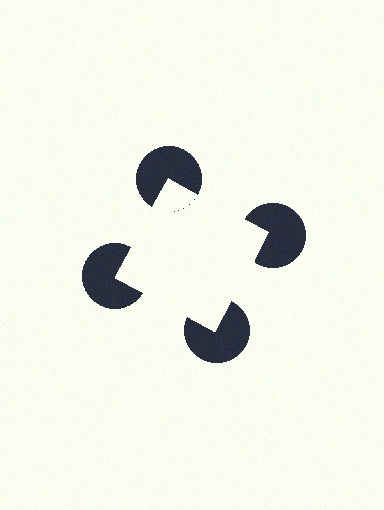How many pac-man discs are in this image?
There are 4 — one at each vertex of the illusory square.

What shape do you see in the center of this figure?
An illusory square — its edges are inferred from the aligned wedge cuts in the pac-man discs, not physically drawn.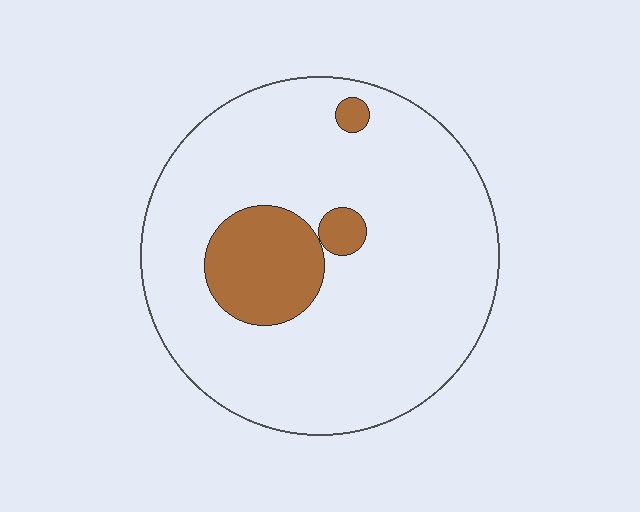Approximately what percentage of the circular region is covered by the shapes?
Approximately 15%.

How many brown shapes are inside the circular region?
3.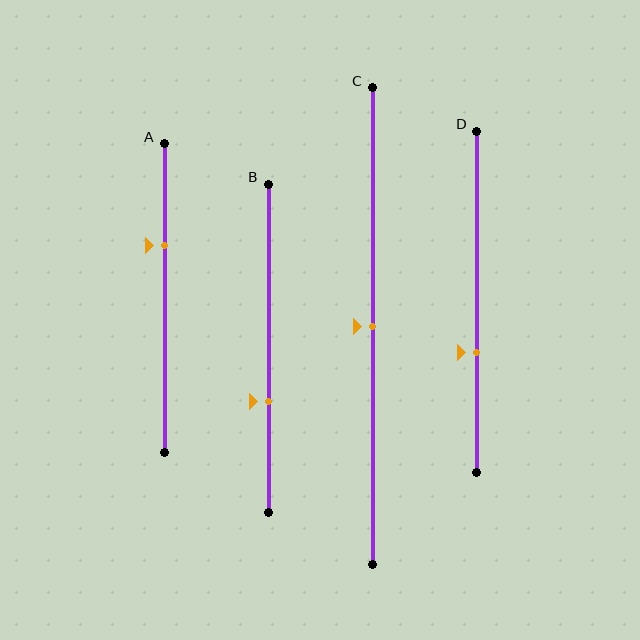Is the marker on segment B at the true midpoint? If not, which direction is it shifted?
No, the marker on segment B is shifted downward by about 16% of the segment length.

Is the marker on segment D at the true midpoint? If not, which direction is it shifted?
No, the marker on segment D is shifted downward by about 15% of the segment length.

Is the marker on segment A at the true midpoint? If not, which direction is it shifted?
No, the marker on segment A is shifted upward by about 17% of the segment length.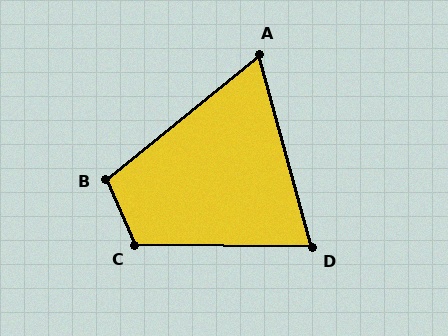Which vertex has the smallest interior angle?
A, at approximately 66 degrees.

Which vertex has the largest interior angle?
C, at approximately 114 degrees.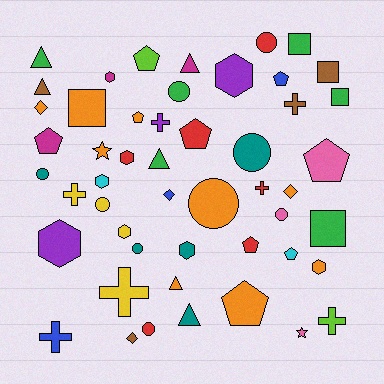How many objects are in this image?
There are 50 objects.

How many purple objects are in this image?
There are 3 purple objects.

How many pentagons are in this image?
There are 9 pentagons.